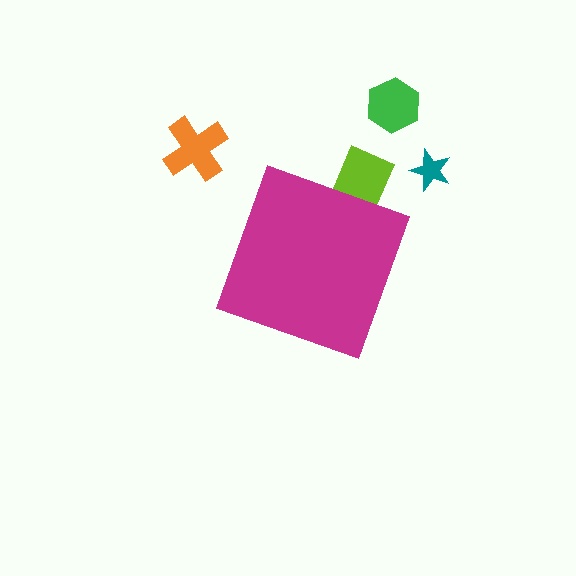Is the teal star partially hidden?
No, the teal star is fully visible.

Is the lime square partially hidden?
Yes, the lime square is partially hidden behind the magenta diamond.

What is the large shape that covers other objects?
A magenta diamond.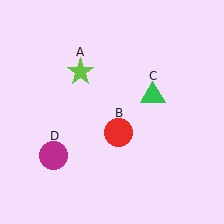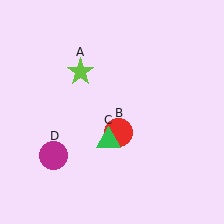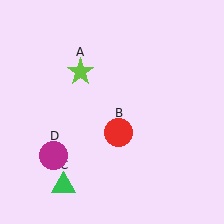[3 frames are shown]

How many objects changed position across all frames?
1 object changed position: green triangle (object C).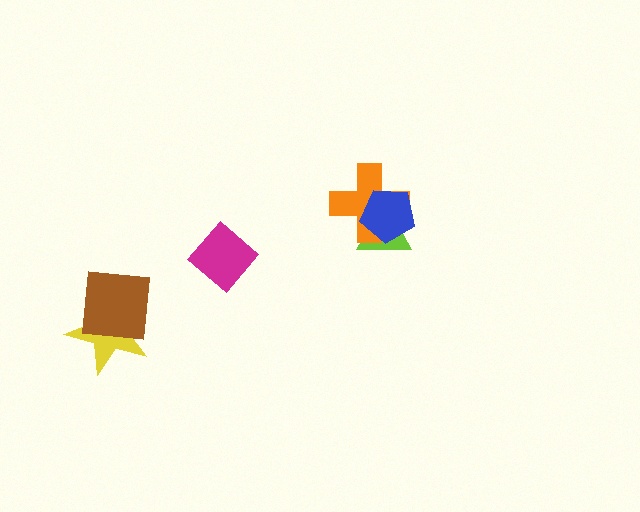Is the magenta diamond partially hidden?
No, no other shape covers it.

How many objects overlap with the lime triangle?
2 objects overlap with the lime triangle.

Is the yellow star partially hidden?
Yes, it is partially covered by another shape.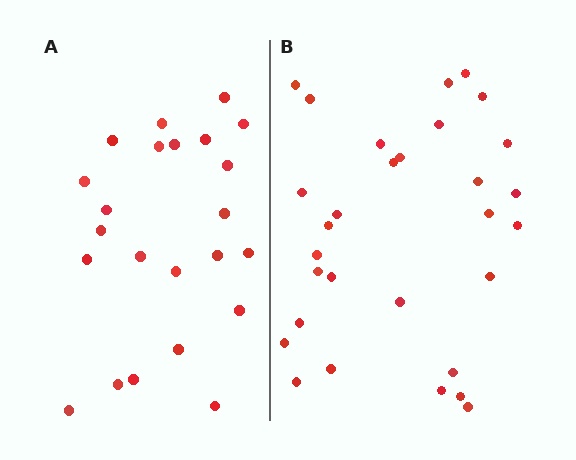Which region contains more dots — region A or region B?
Region B (the right region) has more dots.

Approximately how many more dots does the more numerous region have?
Region B has roughly 8 or so more dots than region A.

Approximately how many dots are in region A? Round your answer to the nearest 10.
About 20 dots. (The exact count is 23, which rounds to 20.)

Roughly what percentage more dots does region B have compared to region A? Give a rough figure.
About 30% more.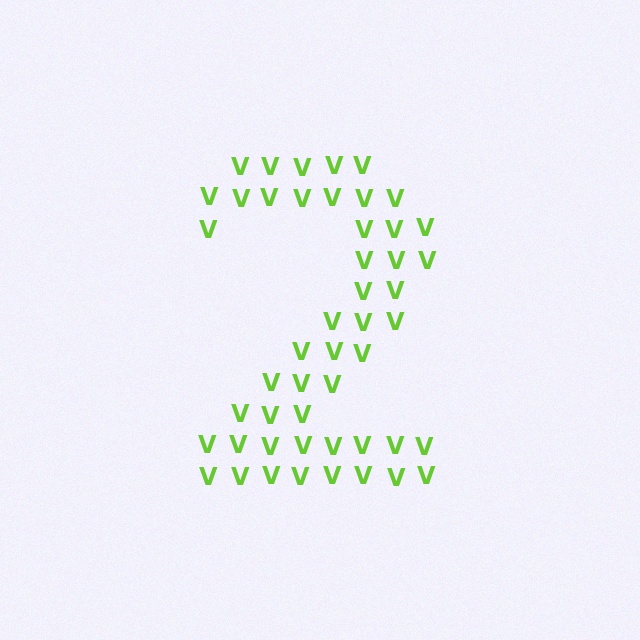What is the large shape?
The large shape is the digit 2.